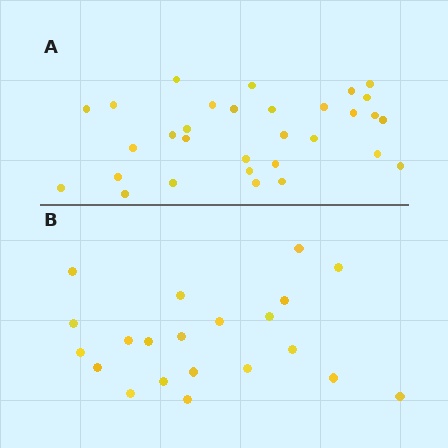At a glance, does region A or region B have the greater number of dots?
Region A (the top region) has more dots.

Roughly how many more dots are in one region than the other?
Region A has roughly 10 or so more dots than region B.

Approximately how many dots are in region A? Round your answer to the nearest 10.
About 30 dots. (The exact count is 31, which rounds to 30.)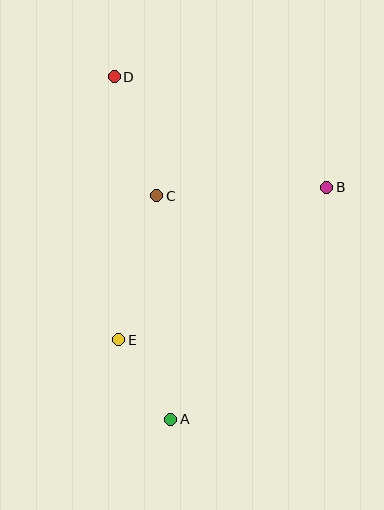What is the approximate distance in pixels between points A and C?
The distance between A and C is approximately 224 pixels.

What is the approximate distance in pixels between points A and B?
The distance between A and B is approximately 280 pixels.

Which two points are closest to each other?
Points A and E are closest to each other.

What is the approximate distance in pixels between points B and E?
The distance between B and E is approximately 258 pixels.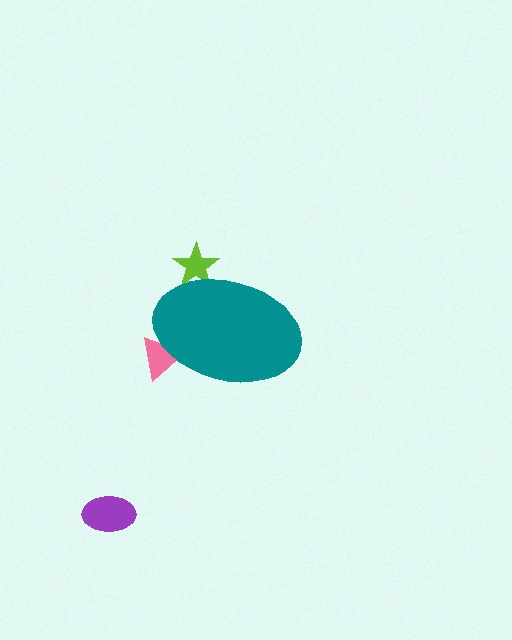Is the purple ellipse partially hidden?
No, the purple ellipse is fully visible.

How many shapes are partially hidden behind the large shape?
2 shapes are partially hidden.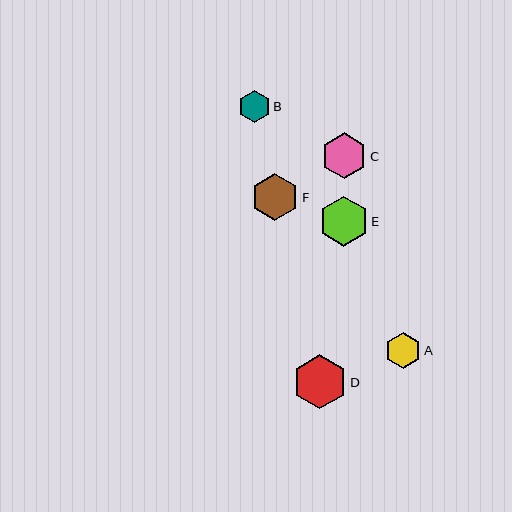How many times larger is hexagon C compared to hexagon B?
Hexagon C is approximately 1.4 times the size of hexagon B.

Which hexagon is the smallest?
Hexagon B is the smallest with a size of approximately 32 pixels.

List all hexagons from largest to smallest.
From largest to smallest: D, E, F, C, A, B.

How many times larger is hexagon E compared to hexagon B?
Hexagon E is approximately 1.6 times the size of hexagon B.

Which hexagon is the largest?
Hexagon D is the largest with a size of approximately 54 pixels.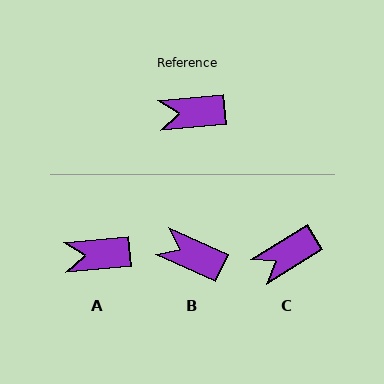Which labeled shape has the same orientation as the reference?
A.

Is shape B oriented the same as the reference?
No, it is off by about 29 degrees.